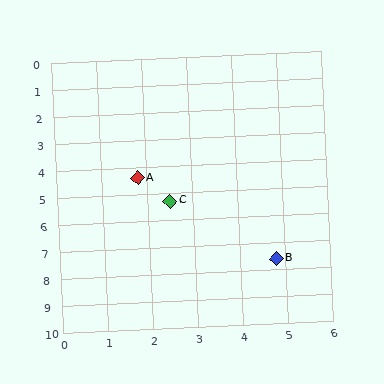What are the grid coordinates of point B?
Point B is at approximately (4.8, 7.6).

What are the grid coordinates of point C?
Point C is at approximately (2.5, 5.3).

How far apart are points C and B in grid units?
Points C and B are about 3.3 grid units apart.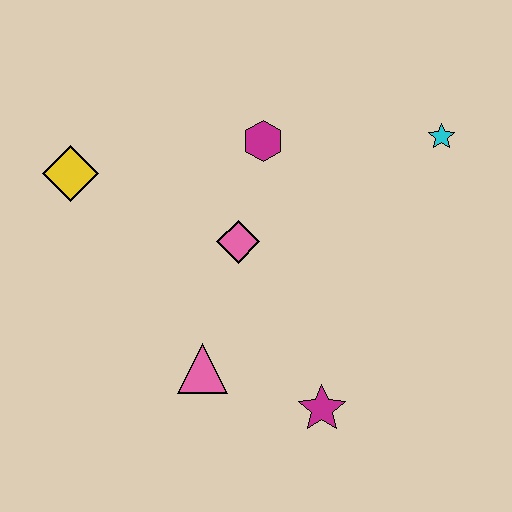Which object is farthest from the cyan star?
The yellow diamond is farthest from the cyan star.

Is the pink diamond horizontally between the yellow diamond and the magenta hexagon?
Yes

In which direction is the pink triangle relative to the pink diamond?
The pink triangle is below the pink diamond.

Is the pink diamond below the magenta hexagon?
Yes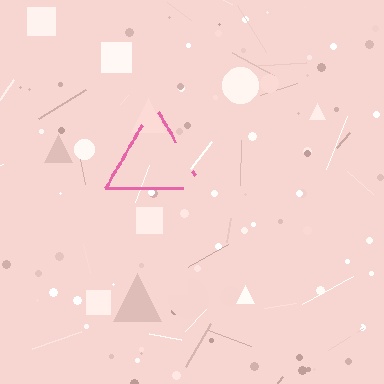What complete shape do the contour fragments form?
The contour fragments form a triangle.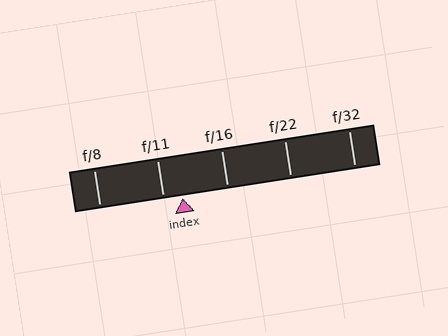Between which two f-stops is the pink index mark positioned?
The index mark is between f/11 and f/16.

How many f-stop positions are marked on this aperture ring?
There are 5 f-stop positions marked.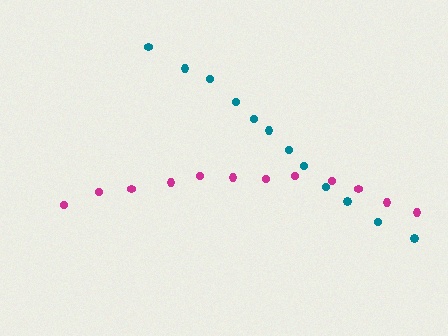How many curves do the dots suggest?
There are 2 distinct paths.